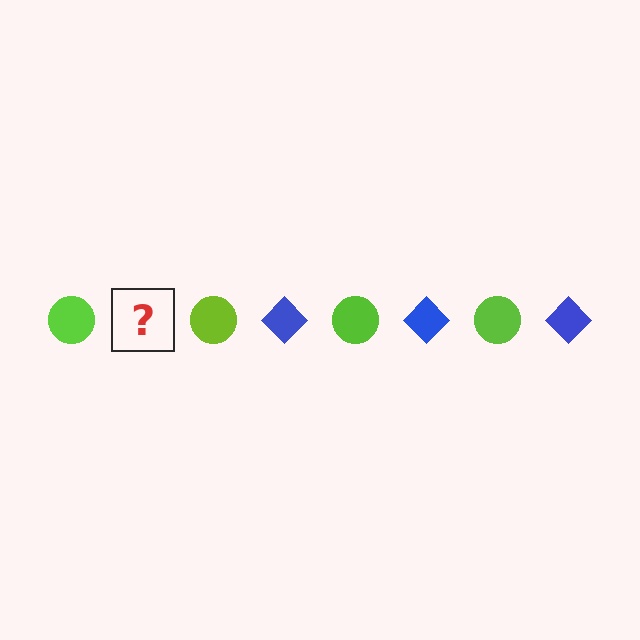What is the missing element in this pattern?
The missing element is a blue diamond.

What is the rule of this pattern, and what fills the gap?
The rule is that the pattern alternates between lime circle and blue diamond. The gap should be filled with a blue diamond.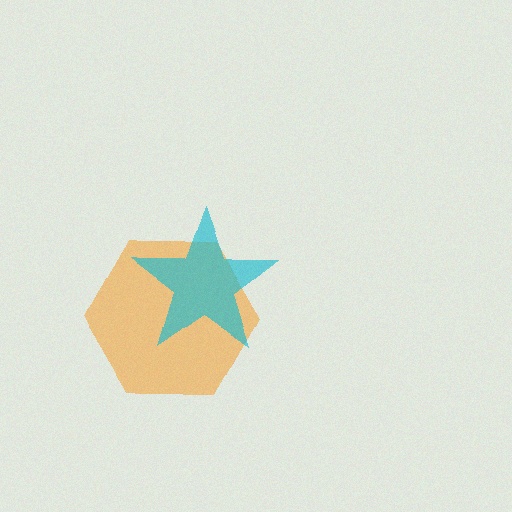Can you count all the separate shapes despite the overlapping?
Yes, there are 2 separate shapes.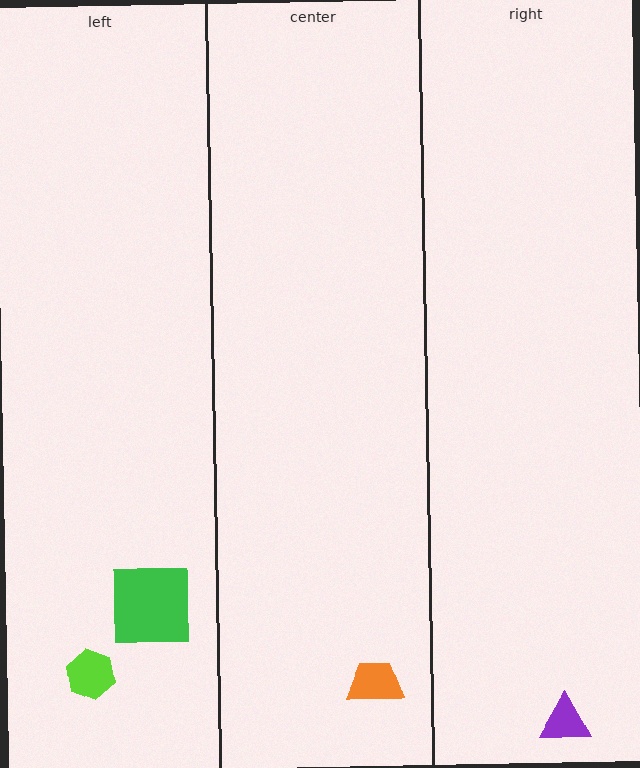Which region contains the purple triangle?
The right region.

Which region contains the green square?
The left region.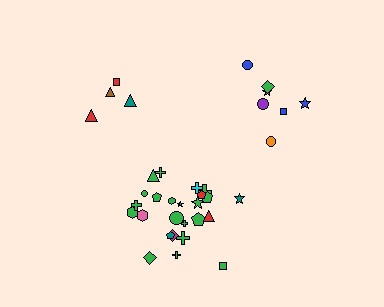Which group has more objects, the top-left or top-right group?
The top-right group.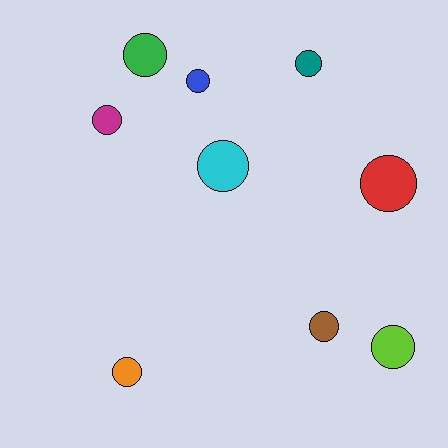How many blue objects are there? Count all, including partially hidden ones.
There is 1 blue object.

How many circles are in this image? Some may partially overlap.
There are 9 circles.